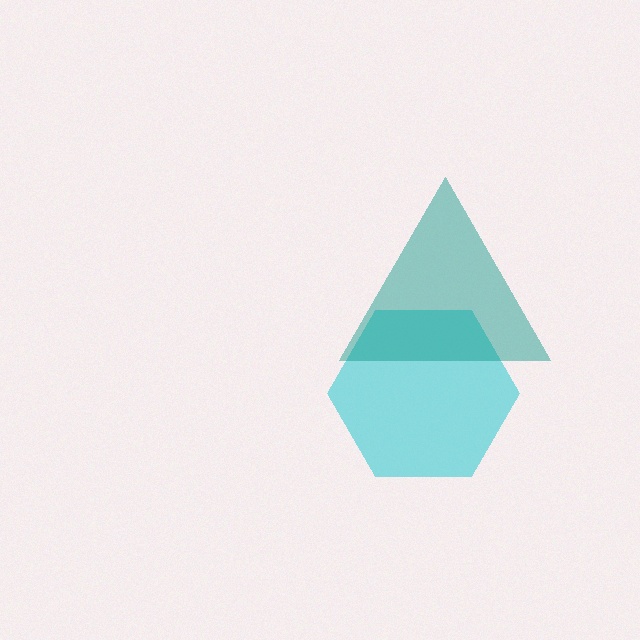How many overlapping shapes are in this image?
There are 2 overlapping shapes in the image.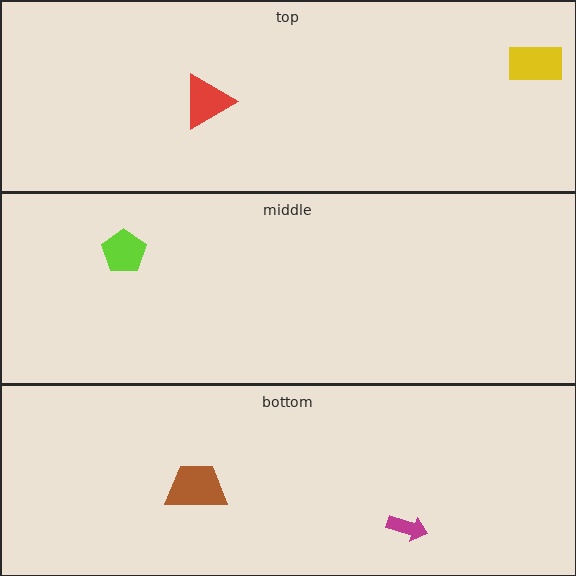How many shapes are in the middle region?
1.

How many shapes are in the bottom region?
2.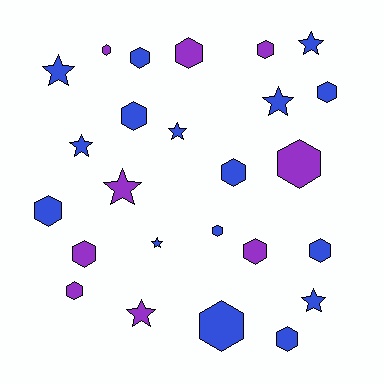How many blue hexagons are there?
There are 9 blue hexagons.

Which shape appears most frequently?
Hexagon, with 16 objects.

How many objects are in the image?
There are 25 objects.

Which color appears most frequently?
Blue, with 16 objects.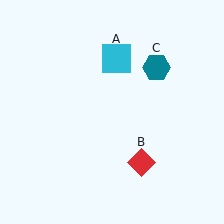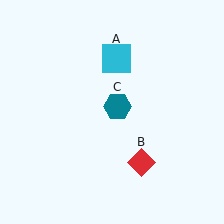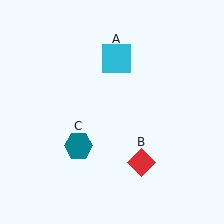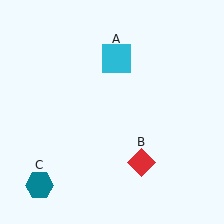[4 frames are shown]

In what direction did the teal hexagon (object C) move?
The teal hexagon (object C) moved down and to the left.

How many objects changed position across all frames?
1 object changed position: teal hexagon (object C).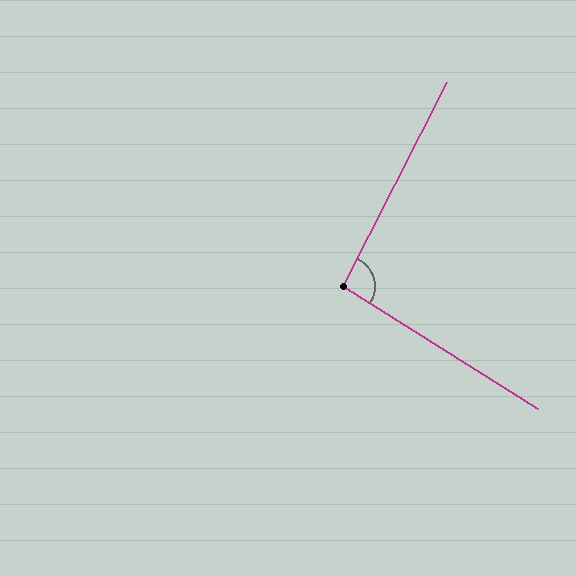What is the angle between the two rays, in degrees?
Approximately 95 degrees.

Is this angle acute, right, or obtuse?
It is obtuse.